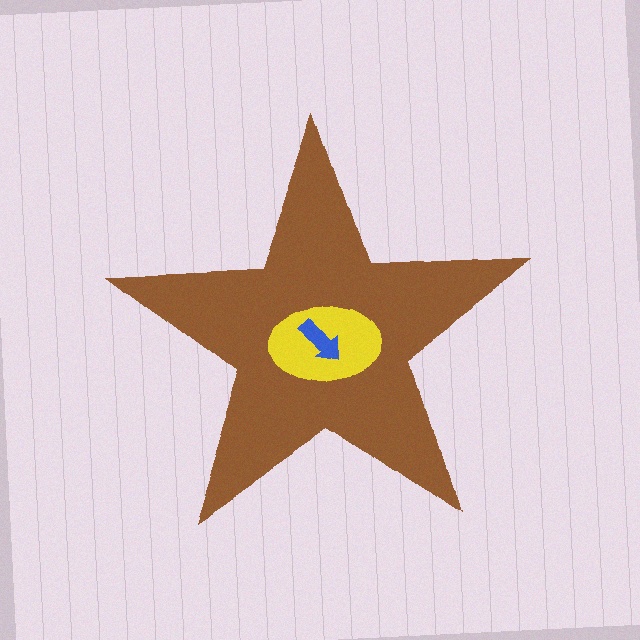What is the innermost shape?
The blue arrow.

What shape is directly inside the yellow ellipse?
The blue arrow.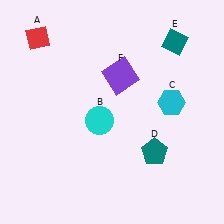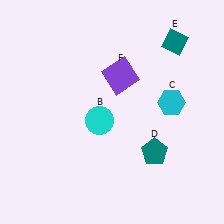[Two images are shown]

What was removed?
The red diamond (A) was removed in Image 2.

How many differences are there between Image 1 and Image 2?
There is 1 difference between the two images.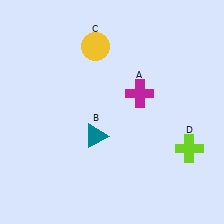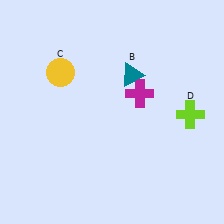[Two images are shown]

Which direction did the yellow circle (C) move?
The yellow circle (C) moved left.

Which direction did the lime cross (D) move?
The lime cross (D) moved up.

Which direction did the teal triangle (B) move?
The teal triangle (B) moved up.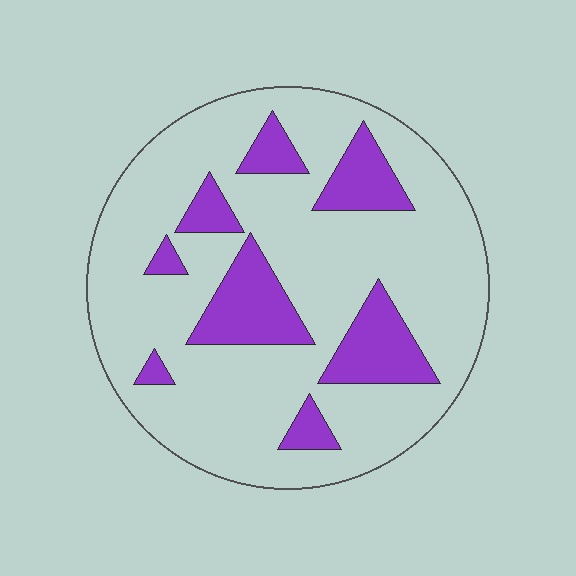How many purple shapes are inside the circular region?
8.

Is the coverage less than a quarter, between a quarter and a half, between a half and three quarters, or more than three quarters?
Less than a quarter.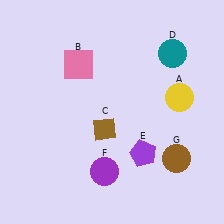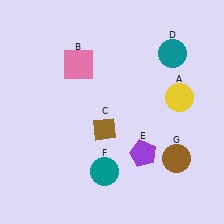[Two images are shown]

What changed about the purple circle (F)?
In Image 1, F is purple. In Image 2, it changed to teal.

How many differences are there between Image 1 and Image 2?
There is 1 difference between the two images.